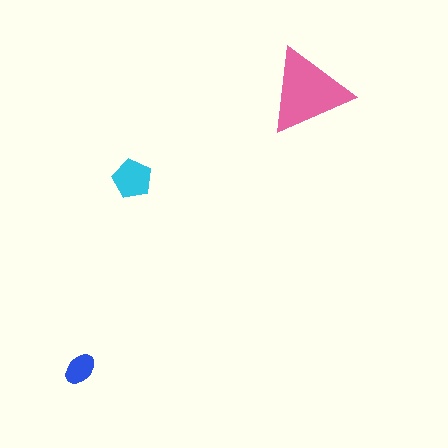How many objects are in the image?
There are 3 objects in the image.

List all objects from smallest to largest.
The blue ellipse, the cyan pentagon, the pink triangle.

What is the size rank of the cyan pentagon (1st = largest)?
2nd.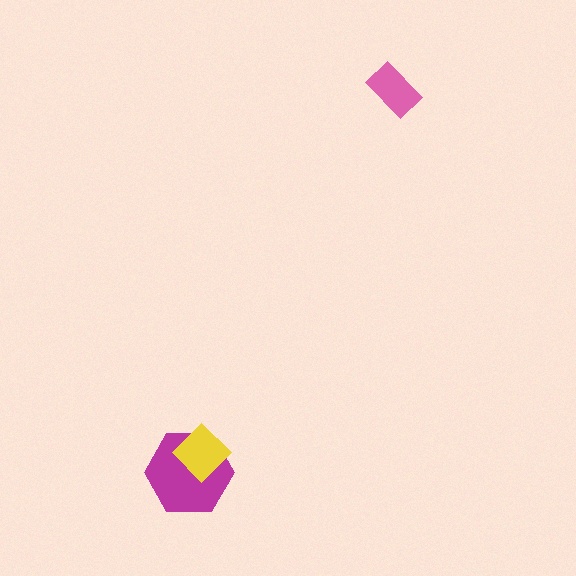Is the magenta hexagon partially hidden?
Yes, it is partially covered by another shape.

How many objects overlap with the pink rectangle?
0 objects overlap with the pink rectangle.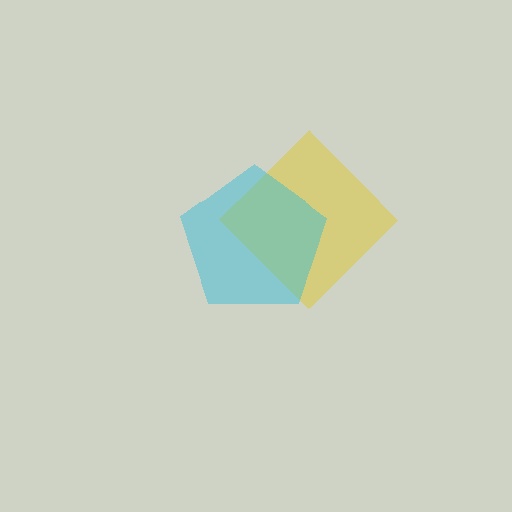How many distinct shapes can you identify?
There are 2 distinct shapes: a yellow diamond, a cyan pentagon.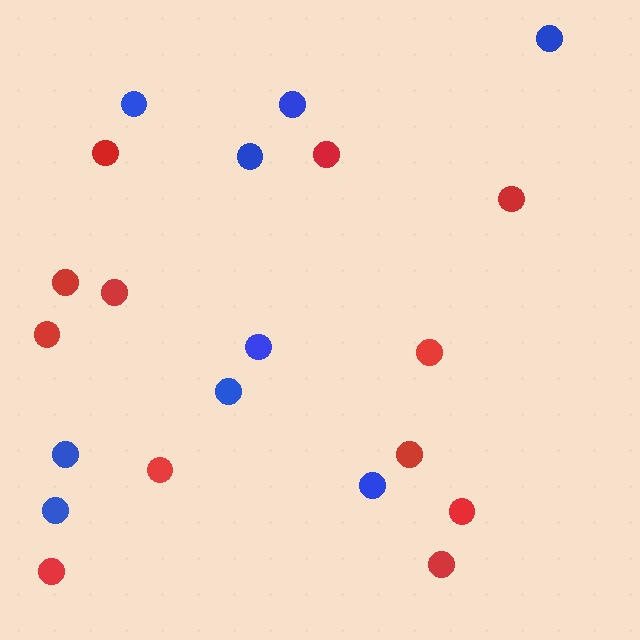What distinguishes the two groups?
There are 2 groups: one group of red circles (12) and one group of blue circles (9).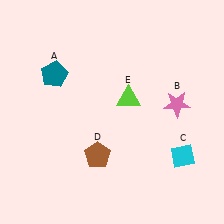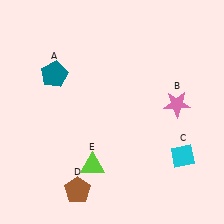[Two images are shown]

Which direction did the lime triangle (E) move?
The lime triangle (E) moved down.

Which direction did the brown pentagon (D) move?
The brown pentagon (D) moved down.